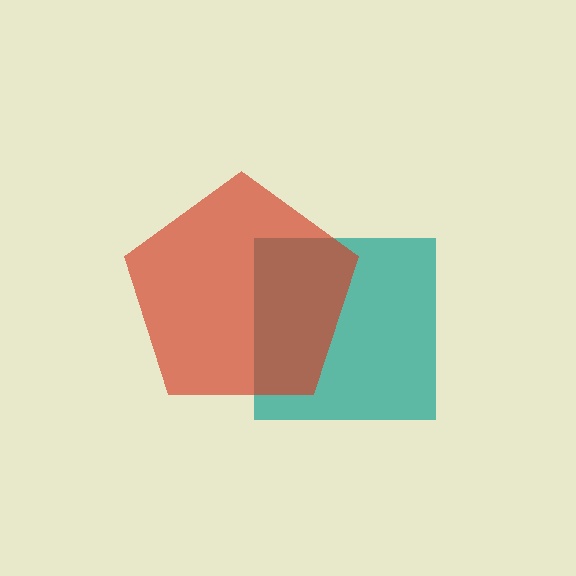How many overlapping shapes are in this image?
There are 2 overlapping shapes in the image.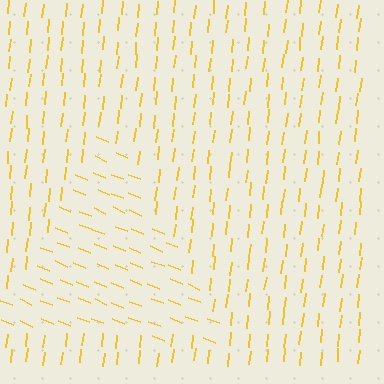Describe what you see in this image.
The image is filled with small yellow line segments. A triangle region in the image has lines oriented differently from the surrounding lines, creating a visible texture boundary.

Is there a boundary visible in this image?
Yes, there is a texture boundary formed by a change in line orientation.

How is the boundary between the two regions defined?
The boundary is defined purely by a change in line orientation (approximately 74 degrees difference). All lines are the same color and thickness.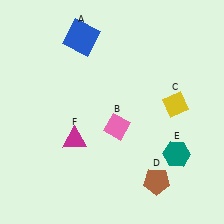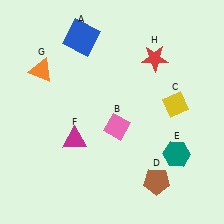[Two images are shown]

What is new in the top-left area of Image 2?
An orange triangle (G) was added in the top-left area of Image 2.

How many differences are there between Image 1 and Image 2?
There are 2 differences between the two images.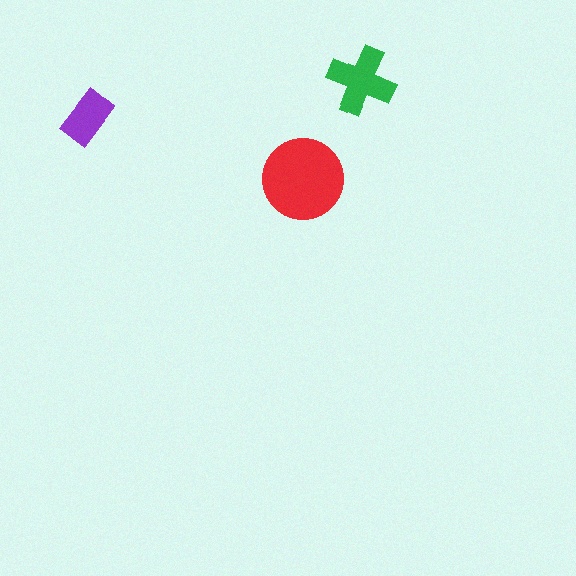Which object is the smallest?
The purple rectangle.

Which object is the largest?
The red circle.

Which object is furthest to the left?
The purple rectangle is leftmost.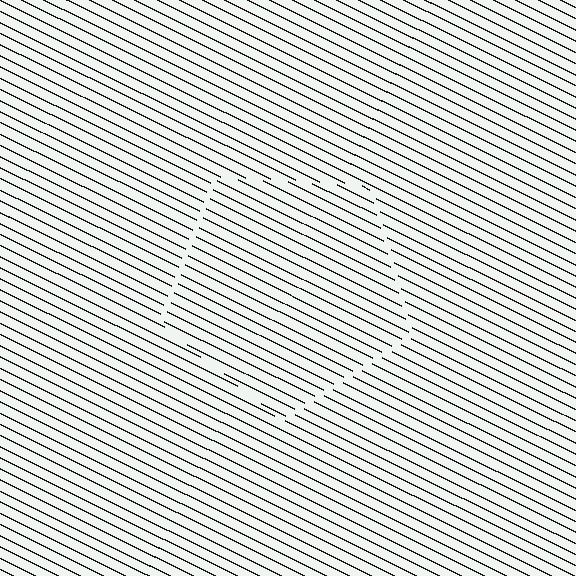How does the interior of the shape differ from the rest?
The interior of the shape contains the same grating, shifted by half a period — the contour is defined by the phase discontinuity where line-ends from the inner and outer gratings abut.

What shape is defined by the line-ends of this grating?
An illusory pentagon. The interior of the shape contains the same grating, shifted by half a period — the contour is defined by the phase discontinuity where line-ends from the inner and outer gratings abut.